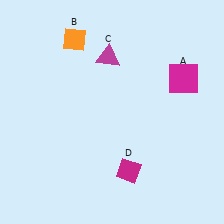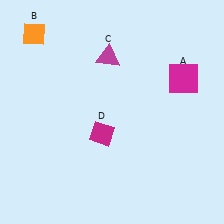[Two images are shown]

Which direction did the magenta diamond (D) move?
The magenta diamond (D) moved up.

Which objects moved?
The objects that moved are: the orange diamond (B), the magenta diamond (D).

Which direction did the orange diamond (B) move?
The orange diamond (B) moved left.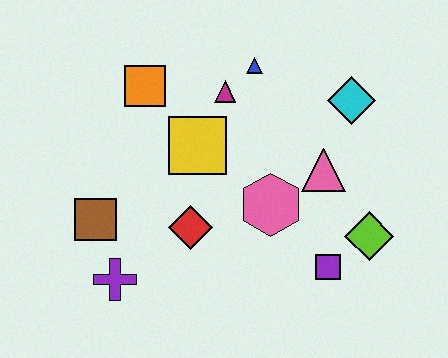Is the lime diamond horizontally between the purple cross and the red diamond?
No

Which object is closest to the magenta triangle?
The blue triangle is closest to the magenta triangle.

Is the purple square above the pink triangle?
No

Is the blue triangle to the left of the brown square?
No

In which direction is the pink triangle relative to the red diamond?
The pink triangle is to the right of the red diamond.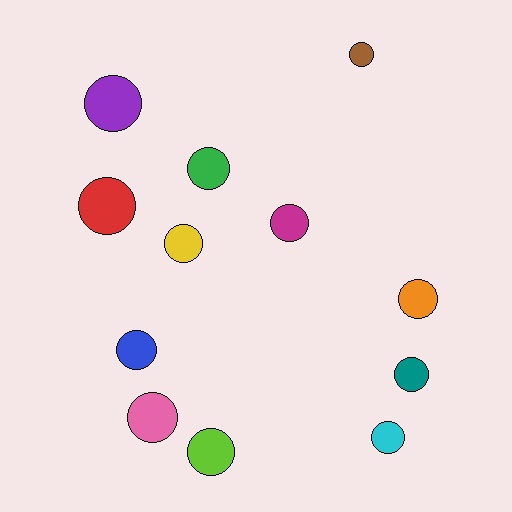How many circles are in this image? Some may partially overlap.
There are 12 circles.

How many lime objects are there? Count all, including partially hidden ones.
There is 1 lime object.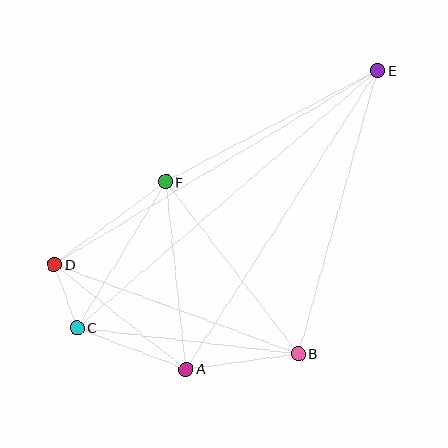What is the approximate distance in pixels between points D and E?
The distance between D and E is approximately 377 pixels.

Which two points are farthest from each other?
Points C and E are farthest from each other.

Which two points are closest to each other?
Points C and D are closest to each other.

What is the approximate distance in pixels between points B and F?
The distance between B and F is approximately 217 pixels.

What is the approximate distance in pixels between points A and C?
The distance between A and C is approximately 117 pixels.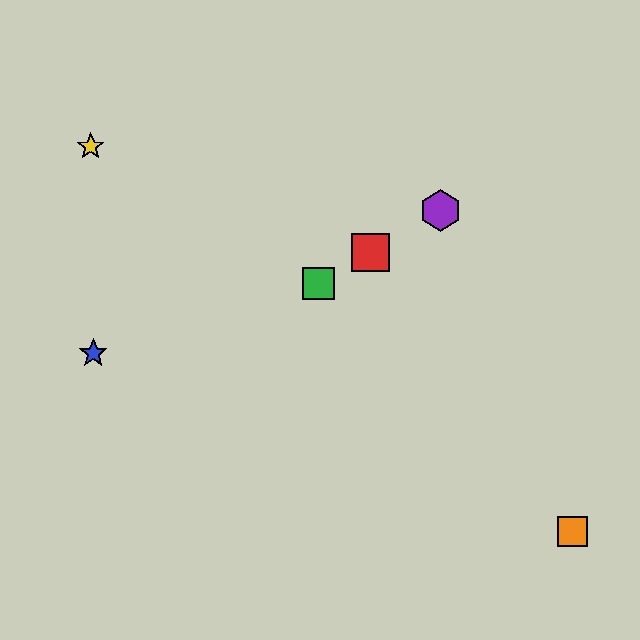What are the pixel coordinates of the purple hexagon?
The purple hexagon is at (441, 211).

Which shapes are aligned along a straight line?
The red square, the green square, the purple hexagon are aligned along a straight line.